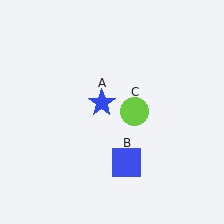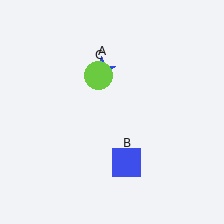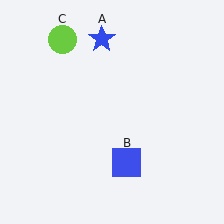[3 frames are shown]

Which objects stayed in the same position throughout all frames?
Blue square (object B) remained stationary.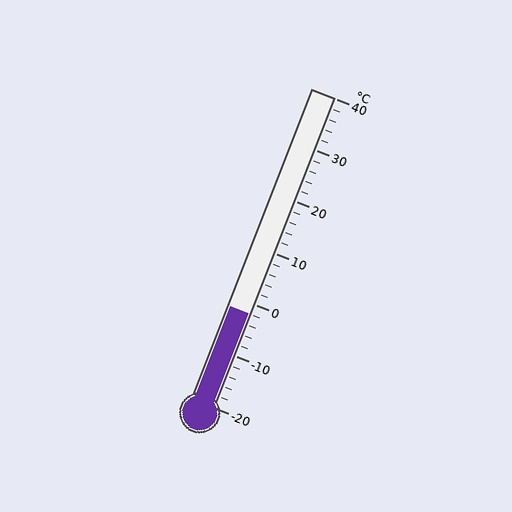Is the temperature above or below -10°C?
The temperature is above -10°C.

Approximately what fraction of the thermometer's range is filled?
The thermometer is filled to approximately 30% of its range.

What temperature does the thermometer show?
The thermometer shows approximately -2°C.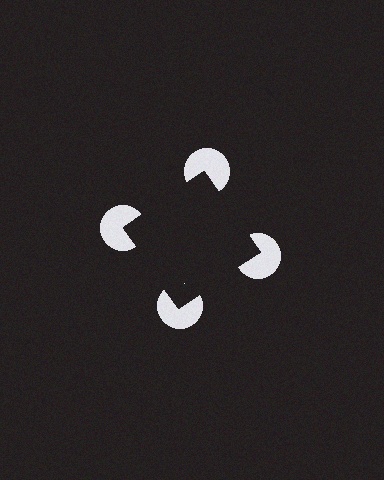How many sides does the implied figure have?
4 sides.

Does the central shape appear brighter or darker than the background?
It typically appears slightly darker than the background, even though no actual brightness change is drawn.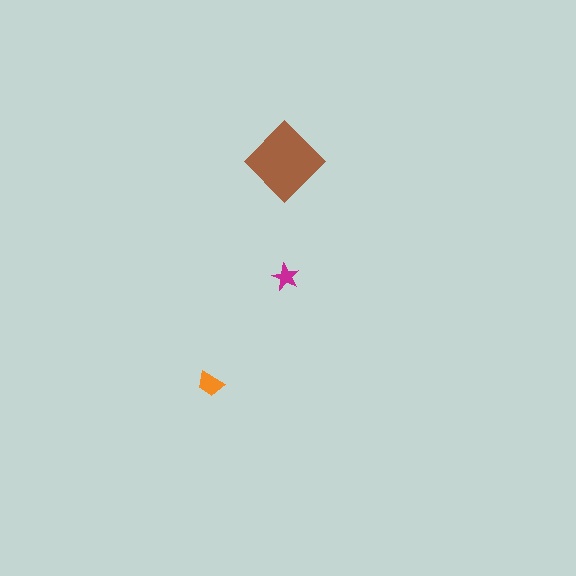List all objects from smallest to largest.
The magenta star, the orange trapezoid, the brown diamond.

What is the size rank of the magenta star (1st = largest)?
3rd.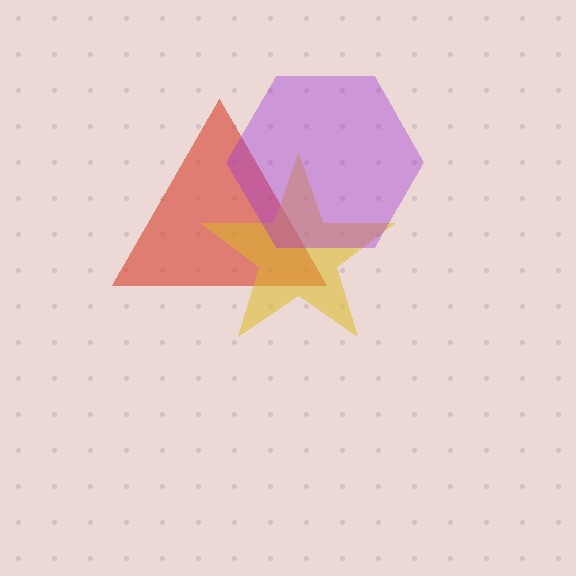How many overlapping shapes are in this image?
There are 3 overlapping shapes in the image.